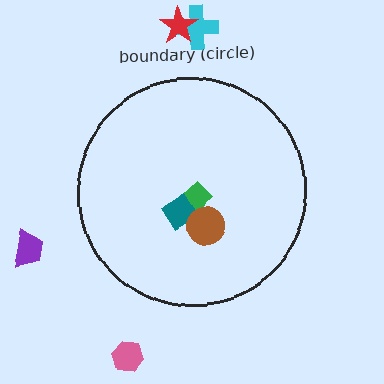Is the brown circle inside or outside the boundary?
Inside.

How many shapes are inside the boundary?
3 inside, 4 outside.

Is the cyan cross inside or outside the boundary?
Outside.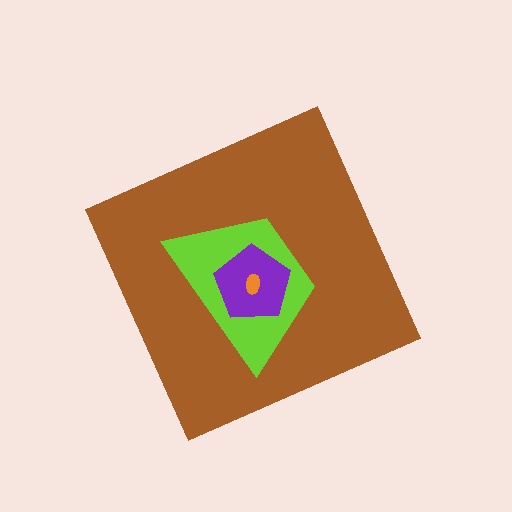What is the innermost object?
The orange ellipse.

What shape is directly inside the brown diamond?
The lime trapezoid.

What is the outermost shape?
The brown diamond.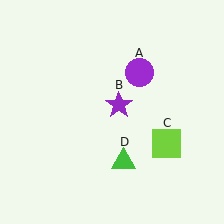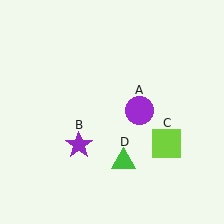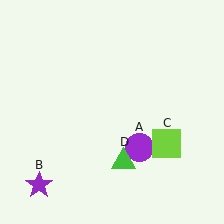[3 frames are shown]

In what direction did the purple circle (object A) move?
The purple circle (object A) moved down.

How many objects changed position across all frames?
2 objects changed position: purple circle (object A), purple star (object B).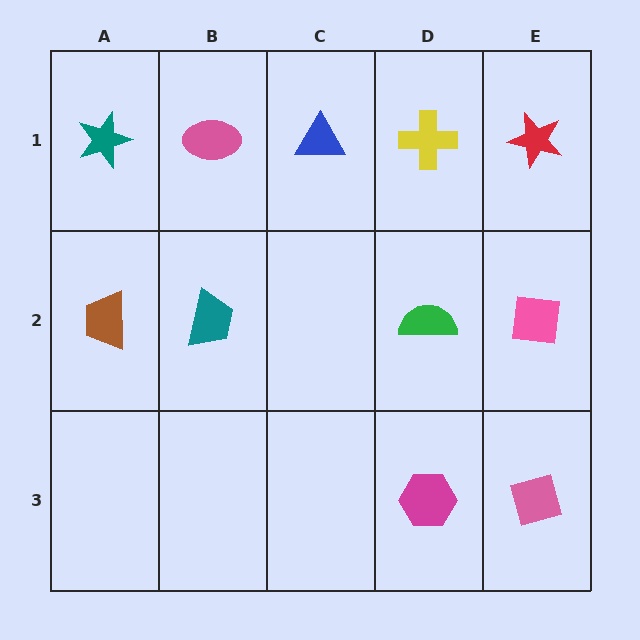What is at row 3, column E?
A pink diamond.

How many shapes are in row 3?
2 shapes.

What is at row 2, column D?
A green semicircle.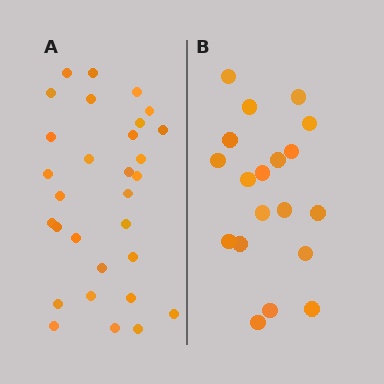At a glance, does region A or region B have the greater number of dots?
Region A (the left region) has more dots.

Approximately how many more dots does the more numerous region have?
Region A has roughly 12 or so more dots than region B.